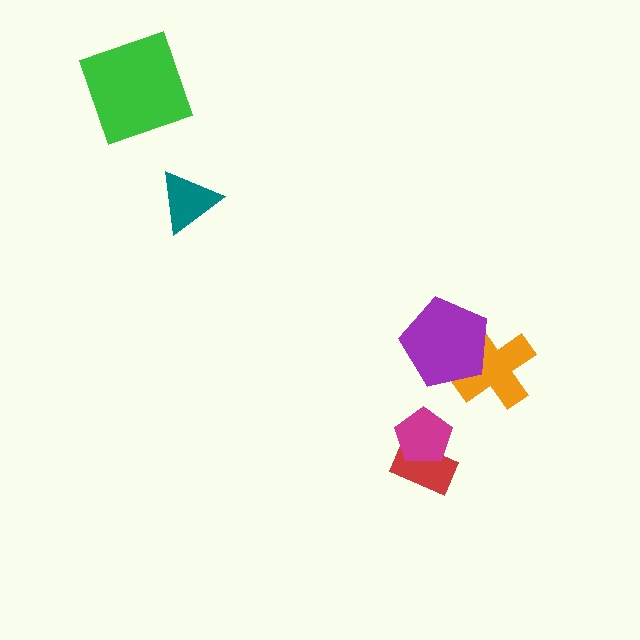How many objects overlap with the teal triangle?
0 objects overlap with the teal triangle.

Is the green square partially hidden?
No, no other shape covers it.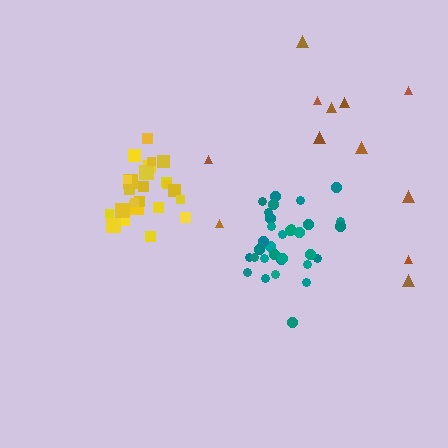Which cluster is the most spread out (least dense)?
Brown.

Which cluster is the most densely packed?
Teal.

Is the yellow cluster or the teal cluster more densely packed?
Teal.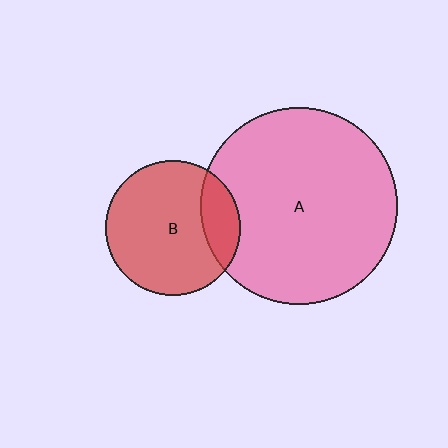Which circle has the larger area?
Circle A (pink).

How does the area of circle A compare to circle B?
Approximately 2.1 times.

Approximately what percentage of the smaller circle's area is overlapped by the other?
Approximately 20%.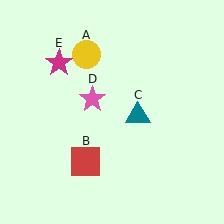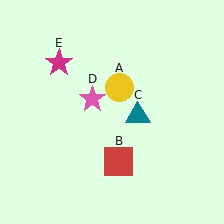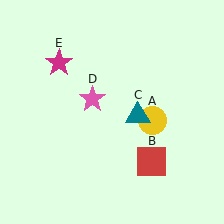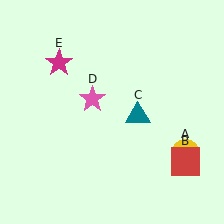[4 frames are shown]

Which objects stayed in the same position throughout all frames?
Teal triangle (object C) and pink star (object D) and magenta star (object E) remained stationary.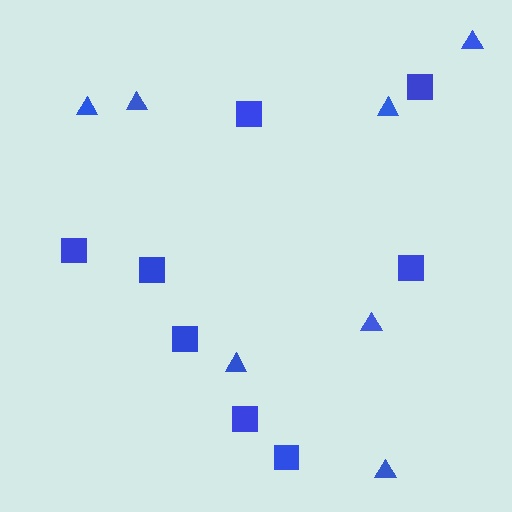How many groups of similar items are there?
There are 2 groups: one group of triangles (7) and one group of squares (8).